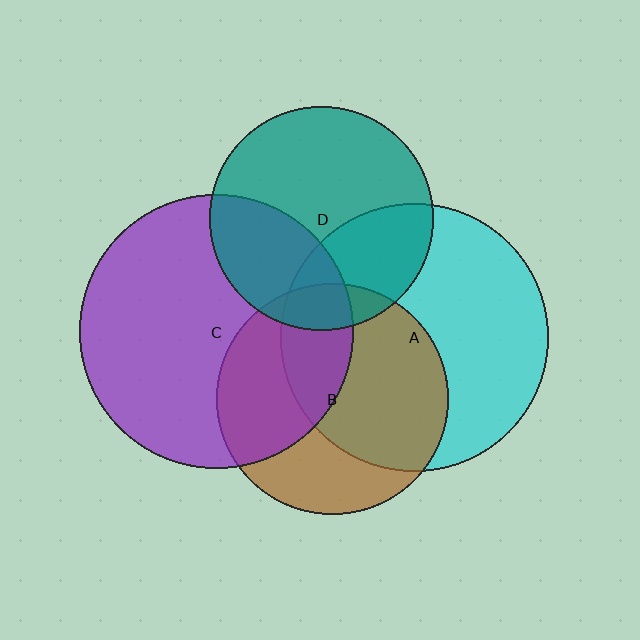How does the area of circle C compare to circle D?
Approximately 1.5 times.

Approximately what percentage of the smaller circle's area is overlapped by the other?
Approximately 35%.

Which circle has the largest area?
Circle C (purple).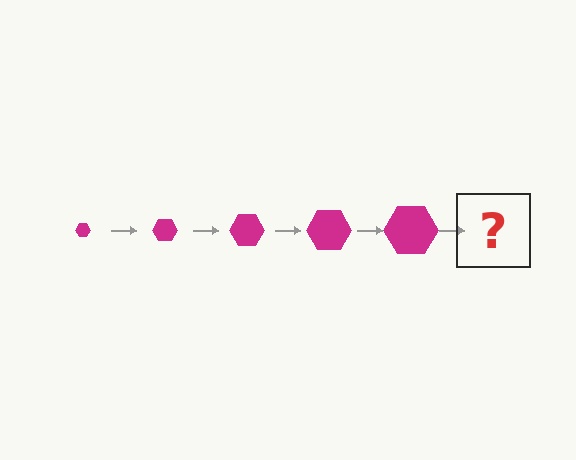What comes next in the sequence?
The next element should be a magenta hexagon, larger than the previous one.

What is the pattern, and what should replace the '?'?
The pattern is that the hexagon gets progressively larger each step. The '?' should be a magenta hexagon, larger than the previous one.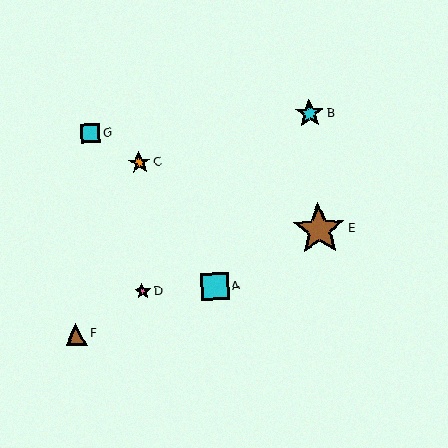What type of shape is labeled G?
Shape G is a cyan square.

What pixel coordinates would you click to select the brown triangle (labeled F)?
Click at (76, 334) to select the brown triangle F.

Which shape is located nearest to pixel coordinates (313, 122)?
The cyan star (labeled B) at (310, 113) is nearest to that location.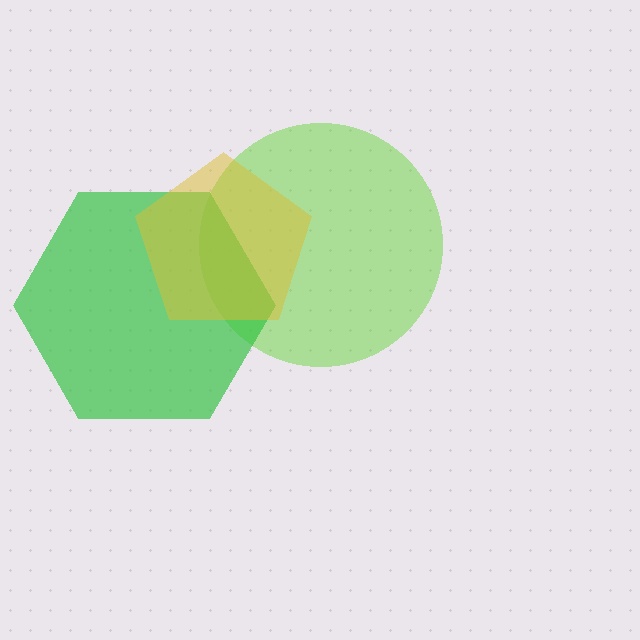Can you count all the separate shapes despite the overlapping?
Yes, there are 3 separate shapes.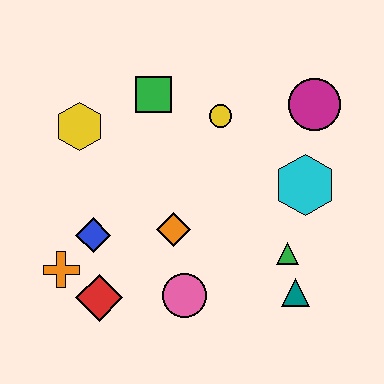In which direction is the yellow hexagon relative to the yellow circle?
The yellow hexagon is to the left of the yellow circle.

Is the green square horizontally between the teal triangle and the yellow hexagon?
Yes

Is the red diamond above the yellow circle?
No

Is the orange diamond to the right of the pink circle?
No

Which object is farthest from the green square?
The teal triangle is farthest from the green square.